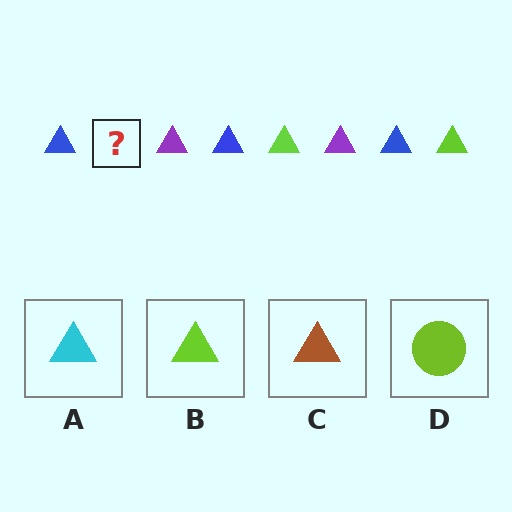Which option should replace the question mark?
Option B.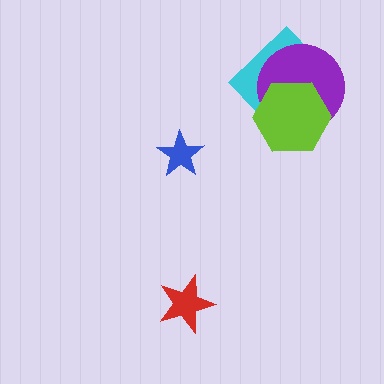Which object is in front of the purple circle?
The lime hexagon is in front of the purple circle.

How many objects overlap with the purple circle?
2 objects overlap with the purple circle.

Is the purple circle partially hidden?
Yes, it is partially covered by another shape.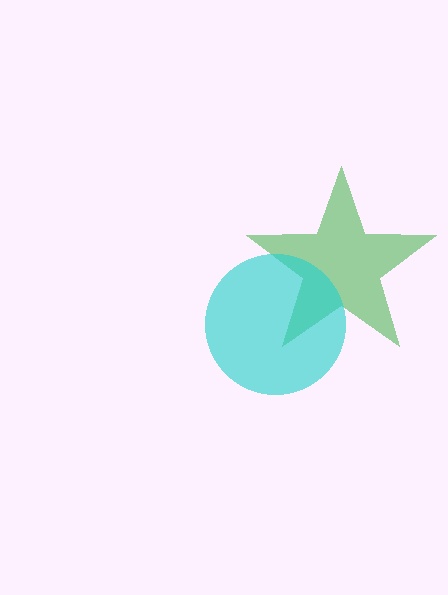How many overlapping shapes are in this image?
There are 2 overlapping shapes in the image.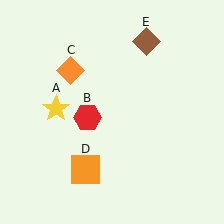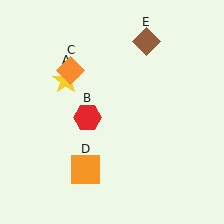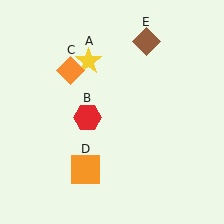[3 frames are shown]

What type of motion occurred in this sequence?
The yellow star (object A) rotated clockwise around the center of the scene.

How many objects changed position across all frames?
1 object changed position: yellow star (object A).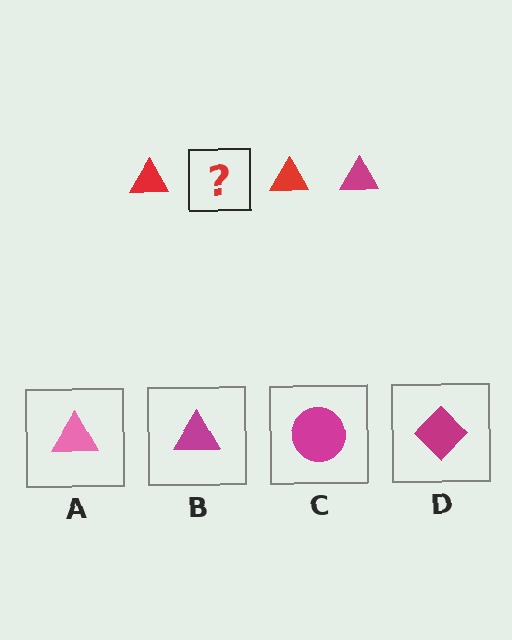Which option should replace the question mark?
Option B.